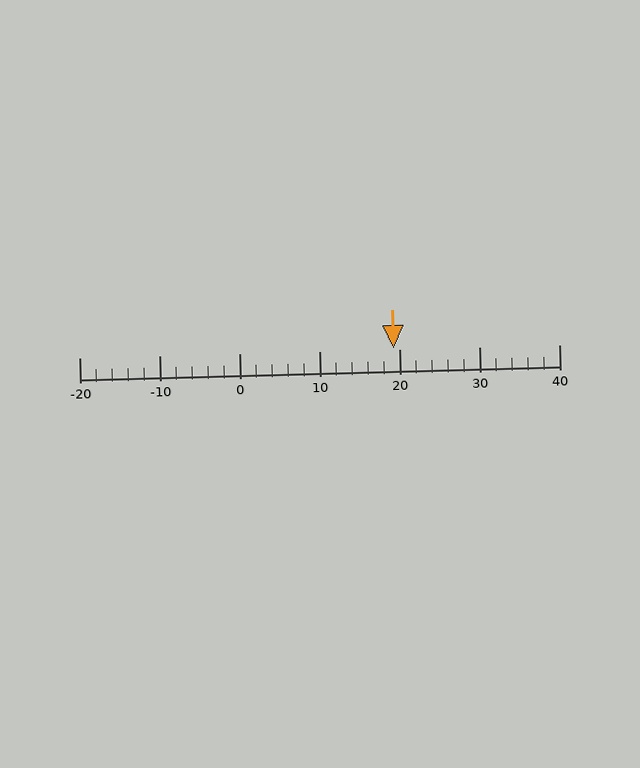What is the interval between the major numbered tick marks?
The major tick marks are spaced 10 units apart.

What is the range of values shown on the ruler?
The ruler shows values from -20 to 40.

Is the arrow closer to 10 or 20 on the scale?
The arrow is closer to 20.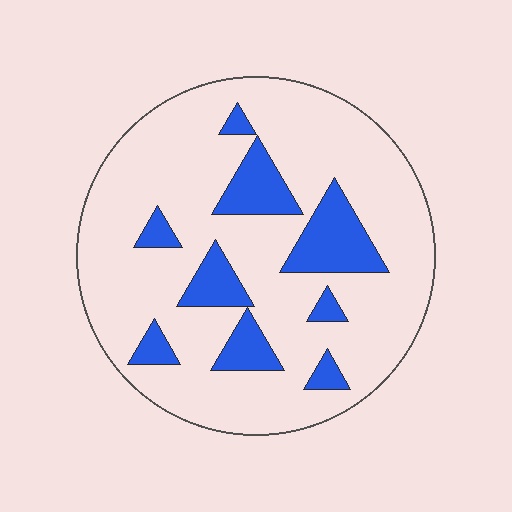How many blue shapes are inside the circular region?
9.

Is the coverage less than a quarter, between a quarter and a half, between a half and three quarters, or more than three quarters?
Less than a quarter.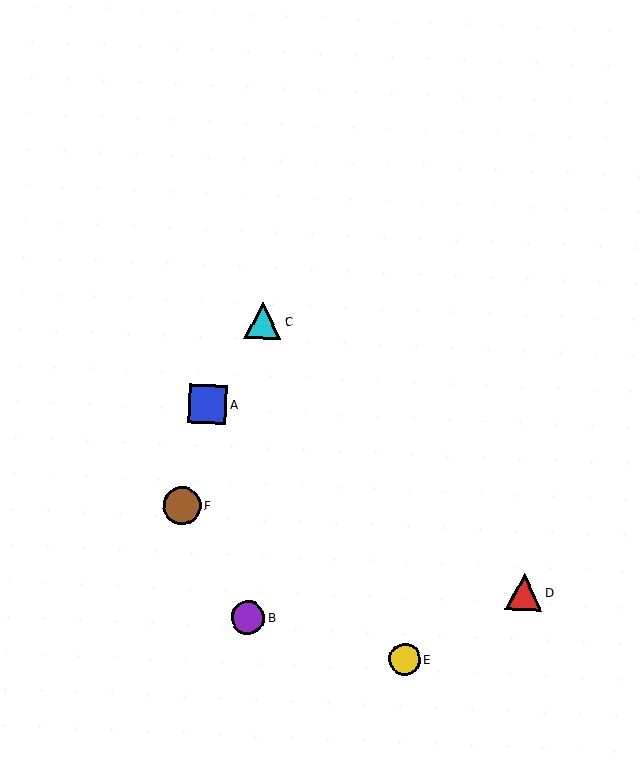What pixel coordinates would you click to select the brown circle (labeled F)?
Click at (182, 506) to select the brown circle F.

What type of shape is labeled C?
Shape C is a cyan triangle.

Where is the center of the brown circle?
The center of the brown circle is at (182, 506).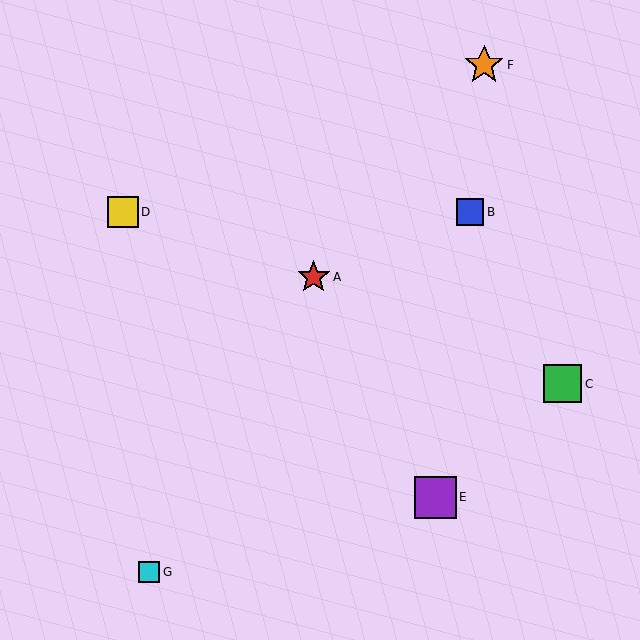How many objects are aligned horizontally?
2 objects (B, D) are aligned horizontally.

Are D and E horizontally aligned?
No, D is at y≈212 and E is at y≈497.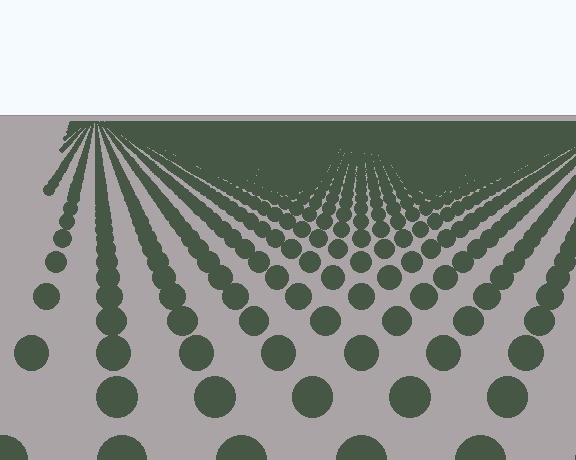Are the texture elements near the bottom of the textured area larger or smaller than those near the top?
Larger. Near the bottom, elements are closer to the viewer and appear at a bigger on-screen size.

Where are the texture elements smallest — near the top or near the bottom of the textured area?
Near the top.